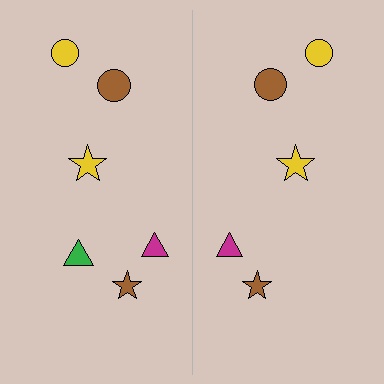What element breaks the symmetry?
A green triangle is missing from the right side.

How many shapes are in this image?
There are 11 shapes in this image.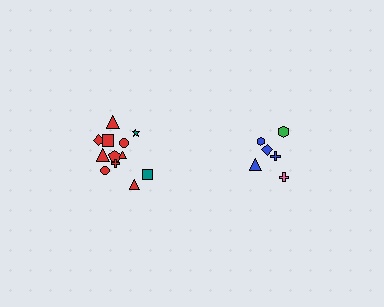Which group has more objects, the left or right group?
The left group.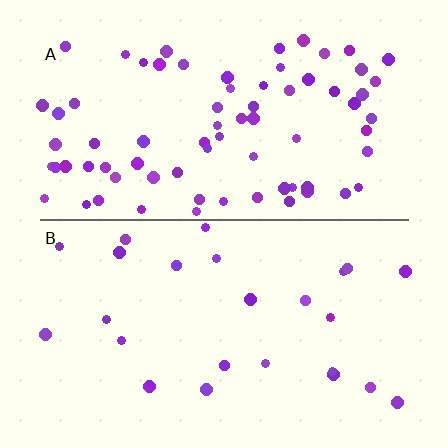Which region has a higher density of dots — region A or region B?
A (the top).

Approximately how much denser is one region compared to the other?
Approximately 3.0× — region A over region B.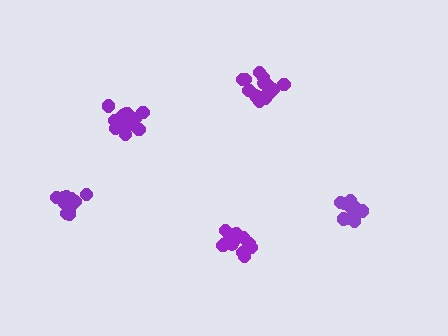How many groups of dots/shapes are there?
There are 5 groups.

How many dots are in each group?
Group 1: 16 dots, Group 2: 17 dots, Group 3: 11 dots, Group 4: 13 dots, Group 5: 15 dots (72 total).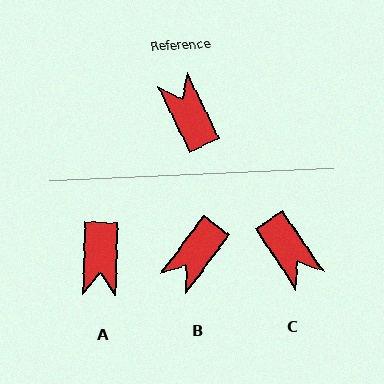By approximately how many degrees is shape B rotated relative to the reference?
Approximately 118 degrees counter-clockwise.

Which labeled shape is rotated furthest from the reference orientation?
C, about 172 degrees away.